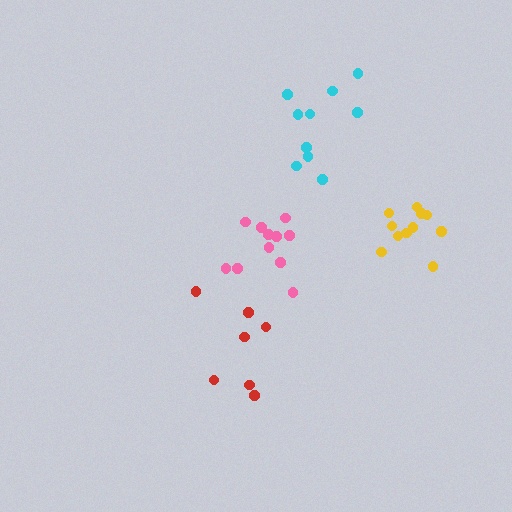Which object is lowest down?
The red cluster is bottommost.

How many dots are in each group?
Group 1: 11 dots, Group 2: 11 dots, Group 3: 10 dots, Group 4: 7 dots (39 total).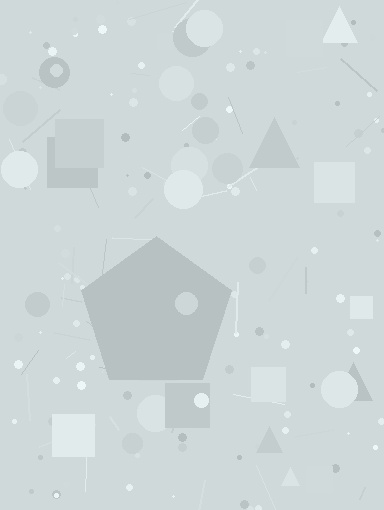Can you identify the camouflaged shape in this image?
The camouflaged shape is a pentagon.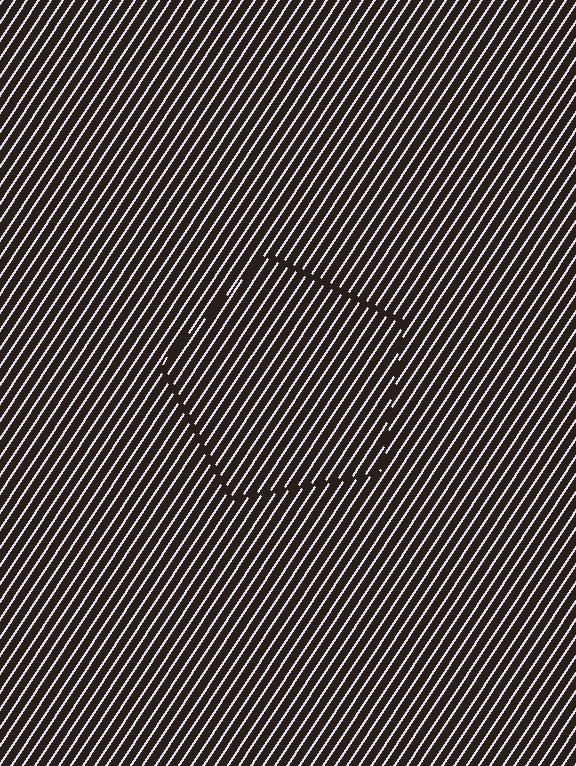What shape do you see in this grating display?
An illusory pentagon. The interior of the shape contains the same grating, shifted by half a period — the contour is defined by the phase discontinuity where line-ends from the inner and outer gratings abut.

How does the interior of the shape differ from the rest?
The interior of the shape contains the same grating, shifted by half a period — the contour is defined by the phase discontinuity where line-ends from the inner and outer gratings abut.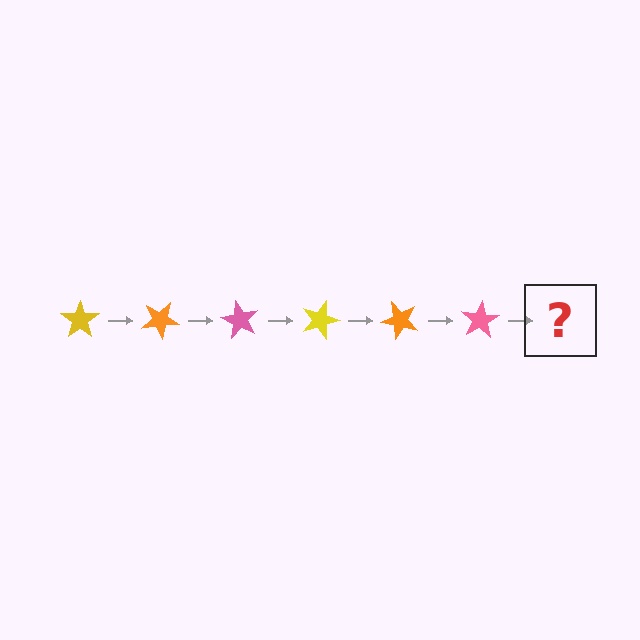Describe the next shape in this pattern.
It should be a yellow star, rotated 180 degrees from the start.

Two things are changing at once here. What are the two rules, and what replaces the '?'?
The two rules are that it rotates 30 degrees each step and the color cycles through yellow, orange, and pink. The '?' should be a yellow star, rotated 180 degrees from the start.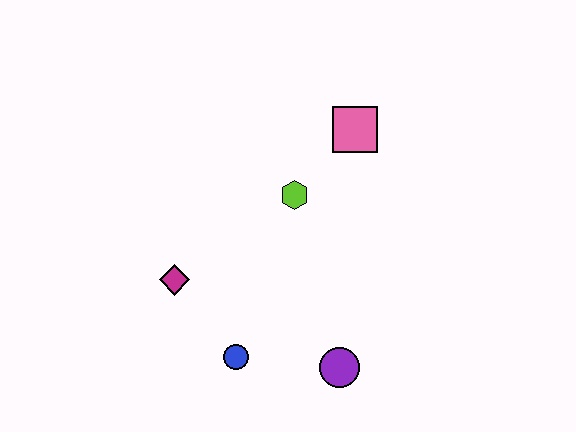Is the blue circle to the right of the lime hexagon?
No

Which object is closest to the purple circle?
The blue circle is closest to the purple circle.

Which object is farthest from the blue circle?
The pink square is farthest from the blue circle.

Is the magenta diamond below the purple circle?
No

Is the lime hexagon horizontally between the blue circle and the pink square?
Yes